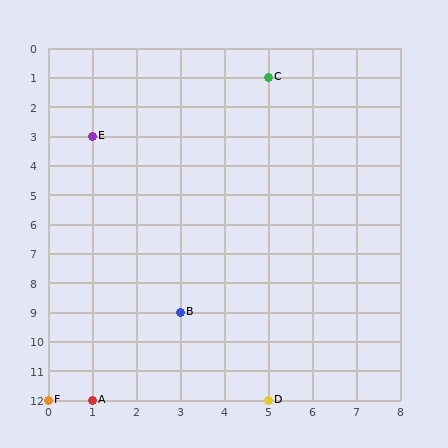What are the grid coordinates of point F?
Point F is at grid coordinates (0, 12).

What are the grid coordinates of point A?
Point A is at grid coordinates (1, 12).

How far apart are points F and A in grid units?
Points F and A are 1 column apart.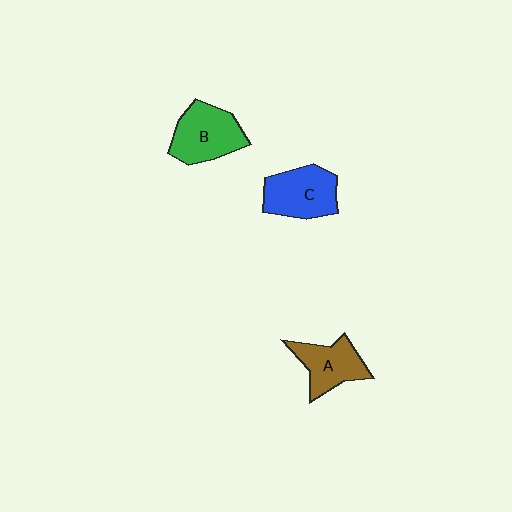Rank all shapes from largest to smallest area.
From largest to smallest: B (green), C (blue), A (brown).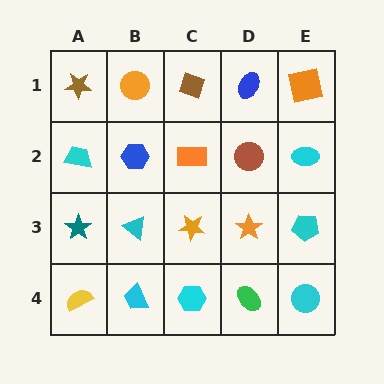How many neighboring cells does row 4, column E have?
2.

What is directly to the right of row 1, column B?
A brown diamond.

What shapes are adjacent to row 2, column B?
An orange circle (row 1, column B), a cyan triangle (row 3, column B), a cyan trapezoid (row 2, column A), an orange rectangle (row 2, column C).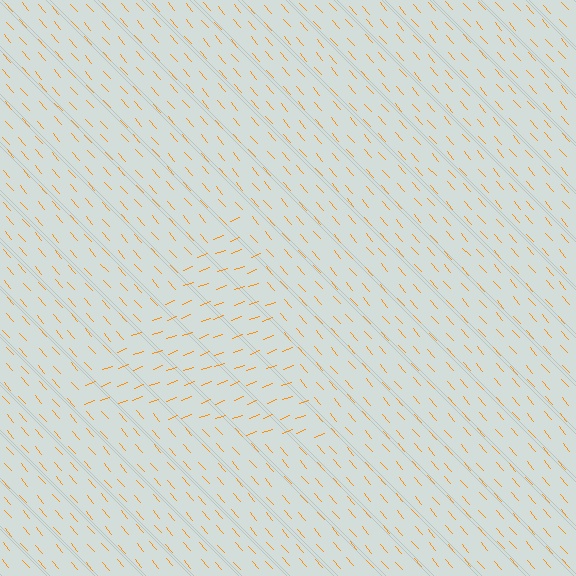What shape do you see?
I see a triangle.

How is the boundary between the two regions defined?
The boundary is defined purely by a change in line orientation (approximately 69 degrees difference). All lines are the same color and thickness.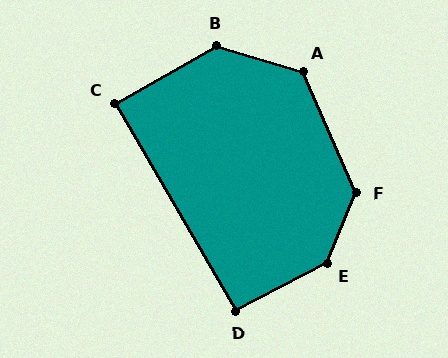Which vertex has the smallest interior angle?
C, at approximately 89 degrees.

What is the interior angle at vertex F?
Approximately 134 degrees (obtuse).